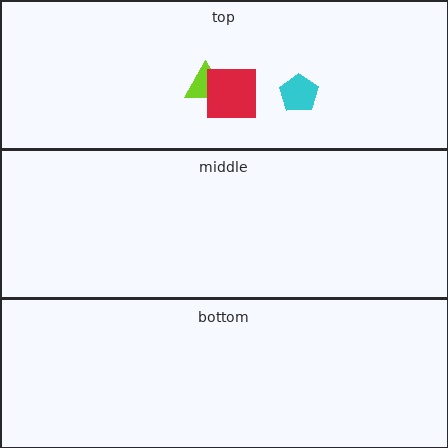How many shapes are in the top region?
3.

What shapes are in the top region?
The lime triangle, the cyan pentagon, the red square.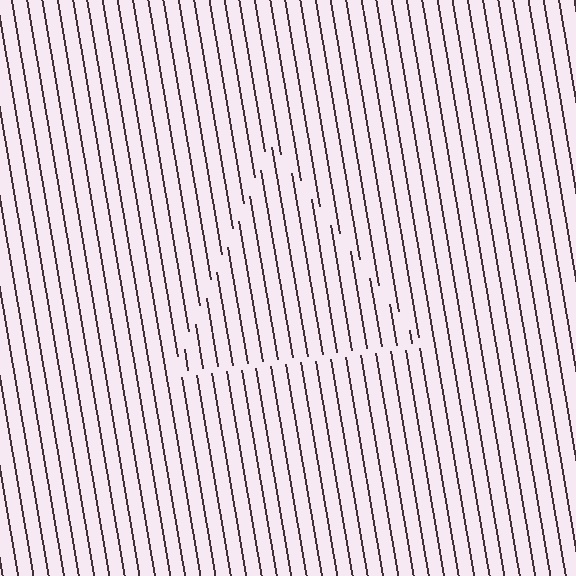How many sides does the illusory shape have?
3 sides — the line-ends trace a triangle.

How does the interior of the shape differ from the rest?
The interior of the shape contains the same grating, shifted by half a period — the contour is defined by the phase discontinuity where line-ends from the inner and outer gratings abut.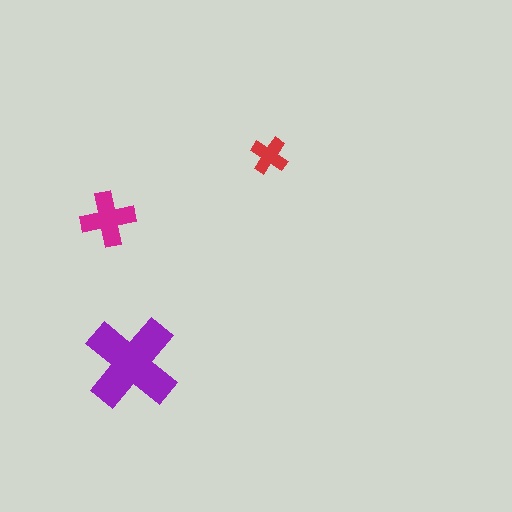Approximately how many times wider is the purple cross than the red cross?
About 2.5 times wider.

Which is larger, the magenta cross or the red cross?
The magenta one.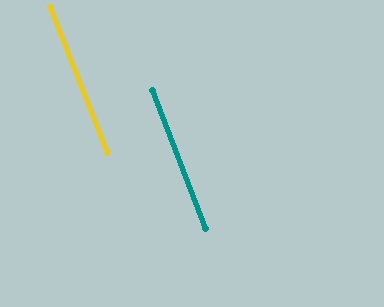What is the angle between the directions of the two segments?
Approximately 0 degrees.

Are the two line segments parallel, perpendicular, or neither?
Parallel — their directions differ by only 0.2°.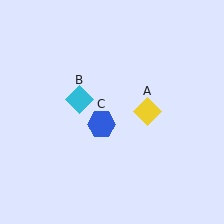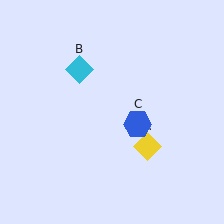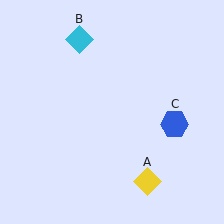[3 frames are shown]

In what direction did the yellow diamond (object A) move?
The yellow diamond (object A) moved down.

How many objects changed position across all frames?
3 objects changed position: yellow diamond (object A), cyan diamond (object B), blue hexagon (object C).